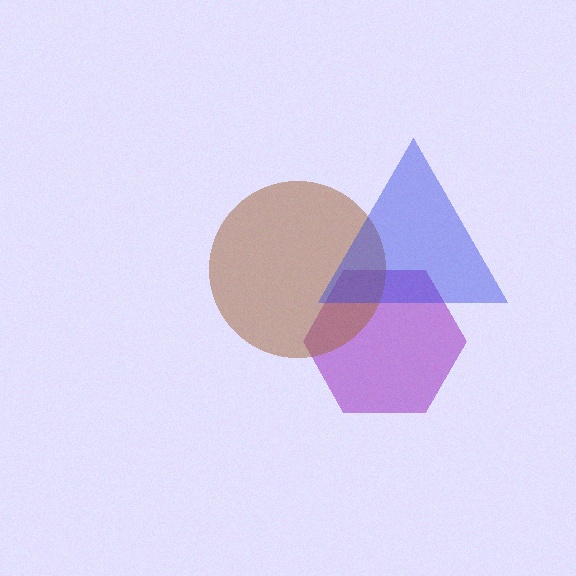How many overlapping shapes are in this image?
There are 3 overlapping shapes in the image.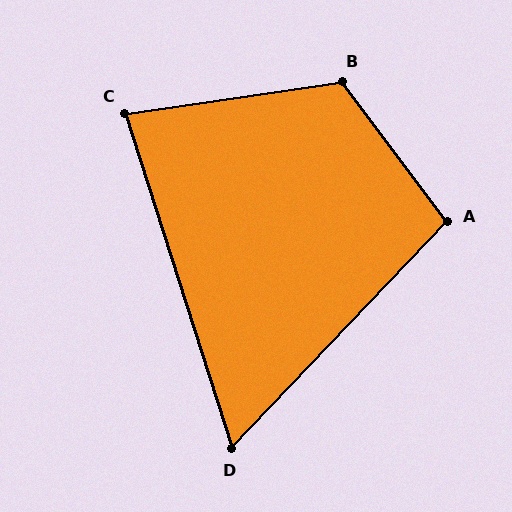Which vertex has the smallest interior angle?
D, at approximately 61 degrees.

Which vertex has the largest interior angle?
B, at approximately 119 degrees.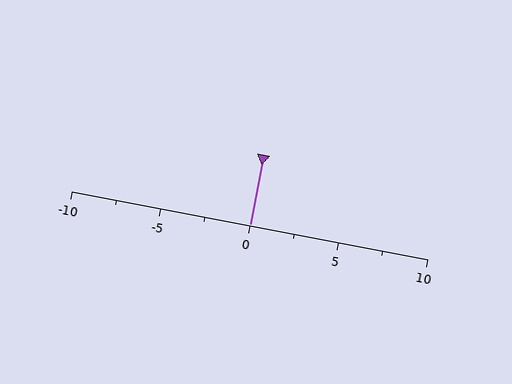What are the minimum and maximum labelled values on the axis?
The axis runs from -10 to 10.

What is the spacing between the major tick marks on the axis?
The major ticks are spaced 5 apart.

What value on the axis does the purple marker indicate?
The marker indicates approximately 0.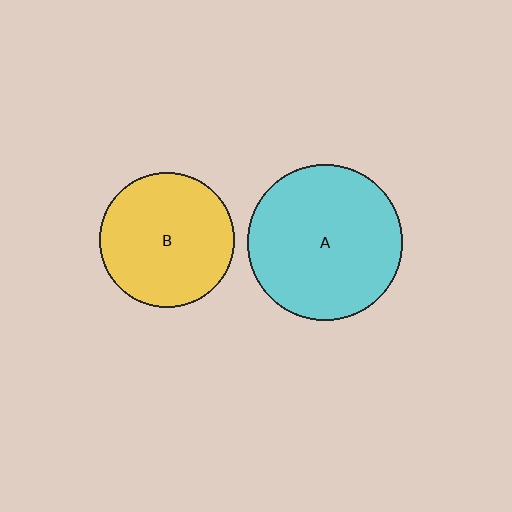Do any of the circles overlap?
No, none of the circles overlap.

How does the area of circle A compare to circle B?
Approximately 1.3 times.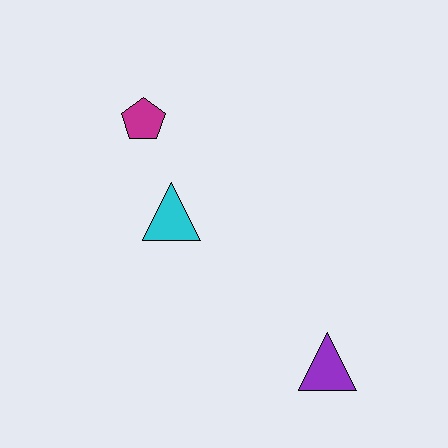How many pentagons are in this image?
There is 1 pentagon.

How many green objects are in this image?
There are no green objects.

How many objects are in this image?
There are 3 objects.